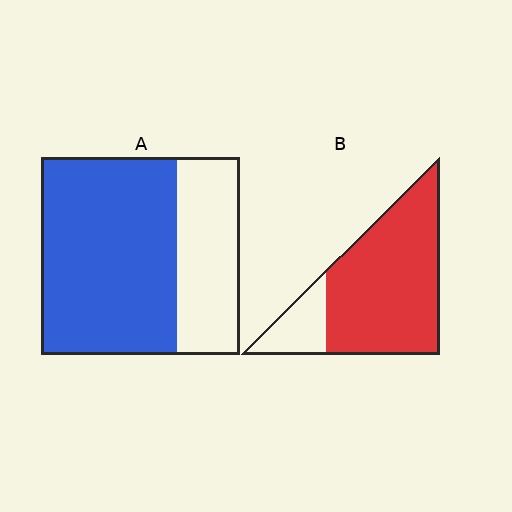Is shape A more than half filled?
Yes.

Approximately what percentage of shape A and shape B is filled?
A is approximately 70% and B is approximately 80%.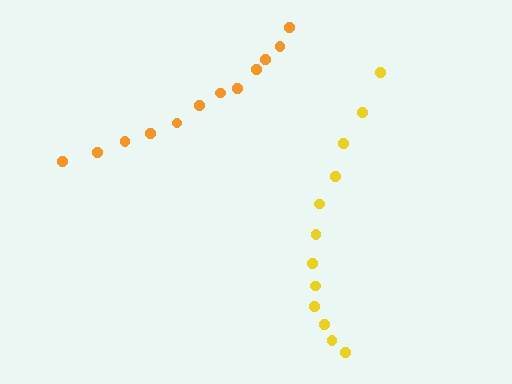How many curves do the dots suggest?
There are 2 distinct paths.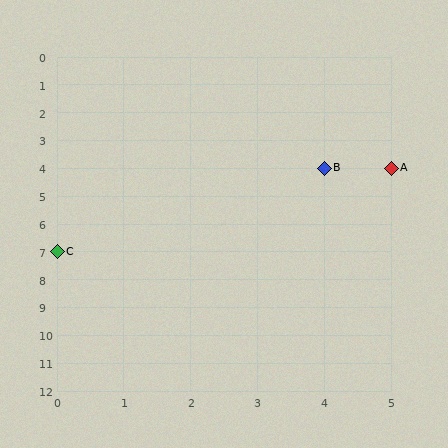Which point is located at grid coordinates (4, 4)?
Point B is at (4, 4).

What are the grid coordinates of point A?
Point A is at grid coordinates (5, 4).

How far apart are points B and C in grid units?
Points B and C are 4 columns and 3 rows apart (about 5.0 grid units diagonally).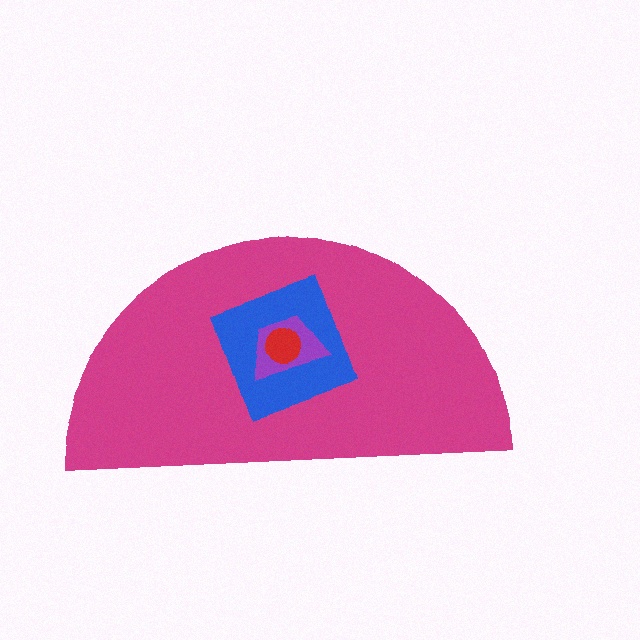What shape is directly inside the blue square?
The purple trapezoid.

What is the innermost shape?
The red circle.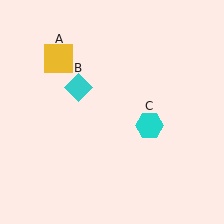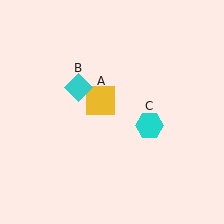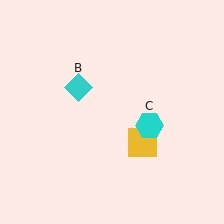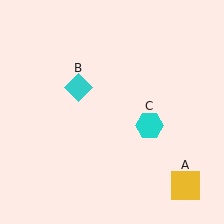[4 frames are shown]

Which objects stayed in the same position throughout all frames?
Cyan diamond (object B) and cyan hexagon (object C) remained stationary.